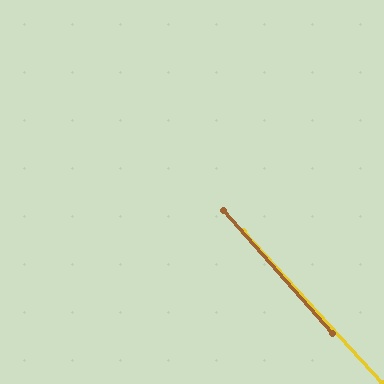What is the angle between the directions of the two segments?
Approximately 1 degree.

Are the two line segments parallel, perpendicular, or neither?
Parallel — their directions differ by only 0.9°.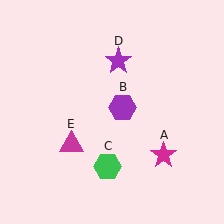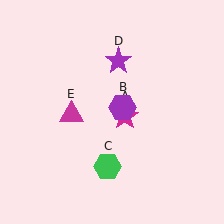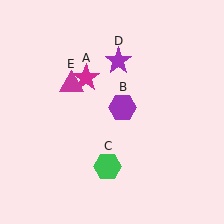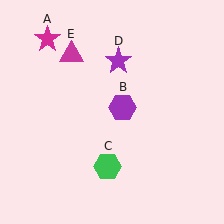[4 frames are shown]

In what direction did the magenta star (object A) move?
The magenta star (object A) moved up and to the left.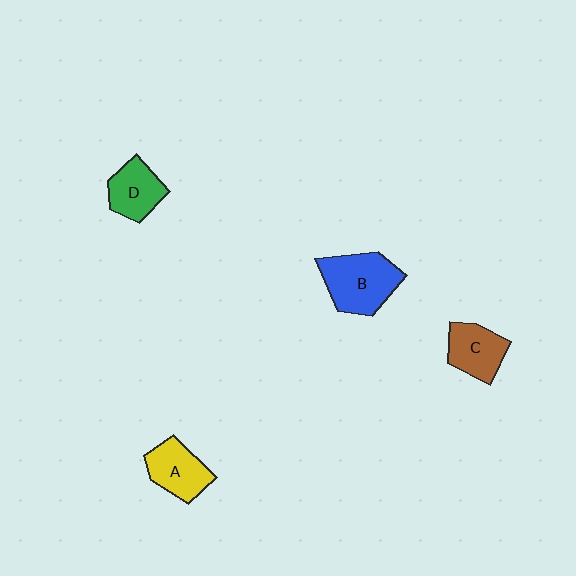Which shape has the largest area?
Shape B (blue).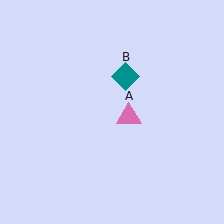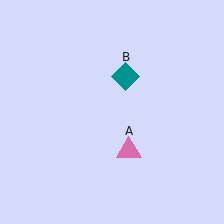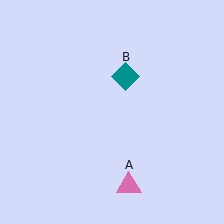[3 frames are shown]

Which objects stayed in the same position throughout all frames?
Teal diamond (object B) remained stationary.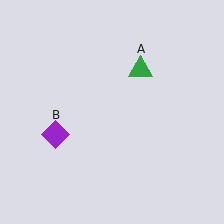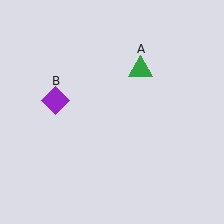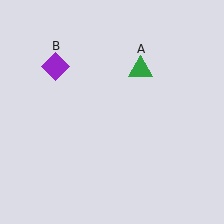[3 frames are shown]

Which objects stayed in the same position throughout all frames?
Green triangle (object A) remained stationary.